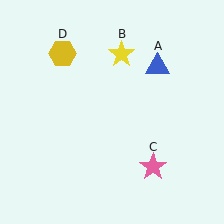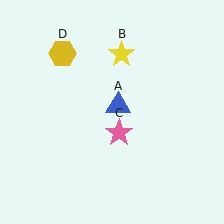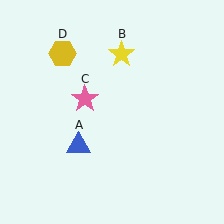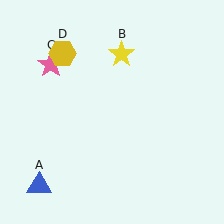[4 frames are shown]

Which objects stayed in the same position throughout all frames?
Yellow star (object B) and yellow hexagon (object D) remained stationary.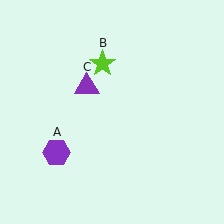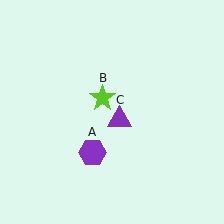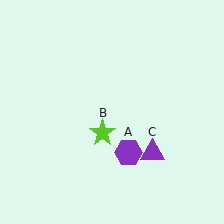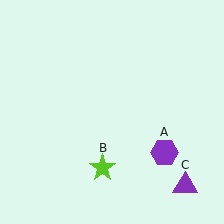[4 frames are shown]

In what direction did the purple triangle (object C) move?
The purple triangle (object C) moved down and to the right.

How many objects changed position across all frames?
3 objects changed position: purple hexagon (object A), lime star (object B), purple triangle (object C).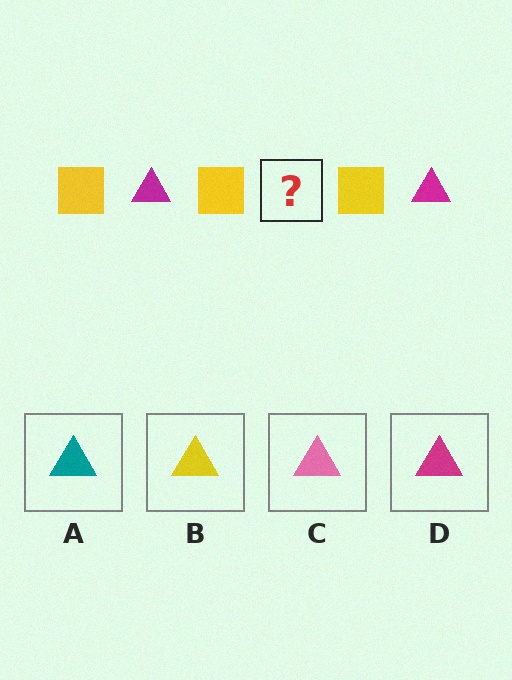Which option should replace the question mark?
Option D.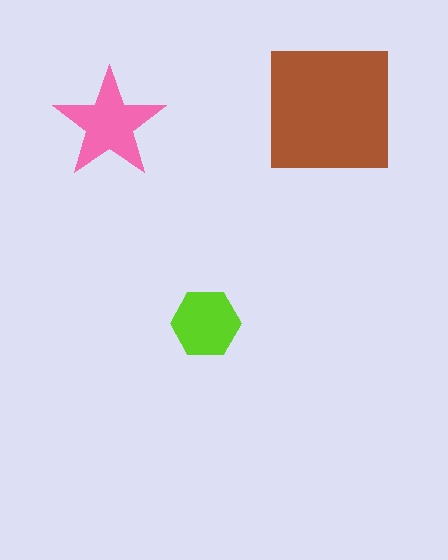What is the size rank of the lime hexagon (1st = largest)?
3rd.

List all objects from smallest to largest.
The lime hexagon, the pink star, the brown square.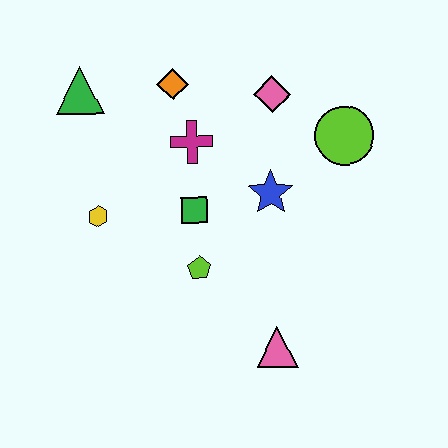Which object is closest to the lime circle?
The pink diamond is closest to the lime circle.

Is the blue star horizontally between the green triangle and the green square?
No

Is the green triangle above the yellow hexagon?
Yes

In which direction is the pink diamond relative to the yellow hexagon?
The pink diamond is to the right of the yellow hexagon.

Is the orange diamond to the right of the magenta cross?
No